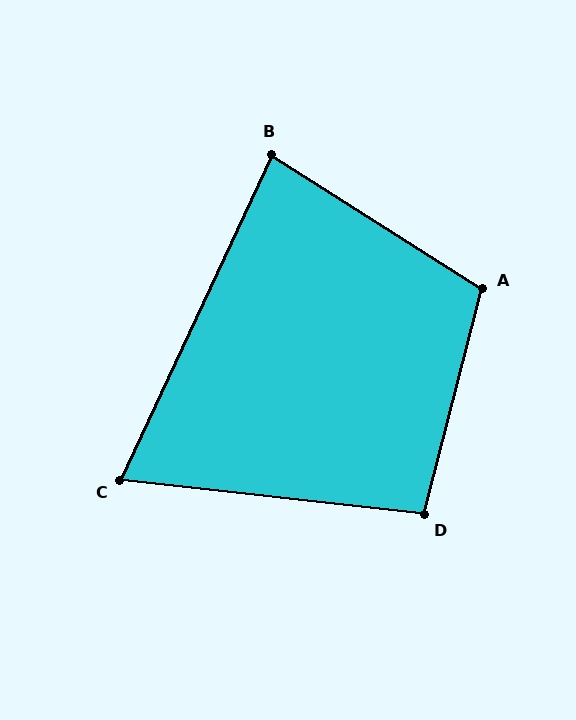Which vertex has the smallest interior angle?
C, at approximately 72 degrees.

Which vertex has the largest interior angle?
A, at approximately 108 degrees.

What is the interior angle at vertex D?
Approximately 98 degrees (obtuse).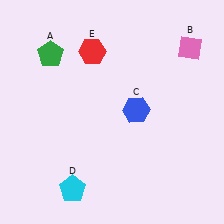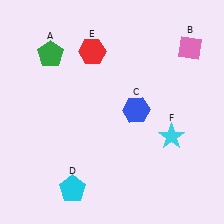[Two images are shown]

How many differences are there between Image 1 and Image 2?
There is 1 difference between the two images.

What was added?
A cyan star (F) was added in Image 2.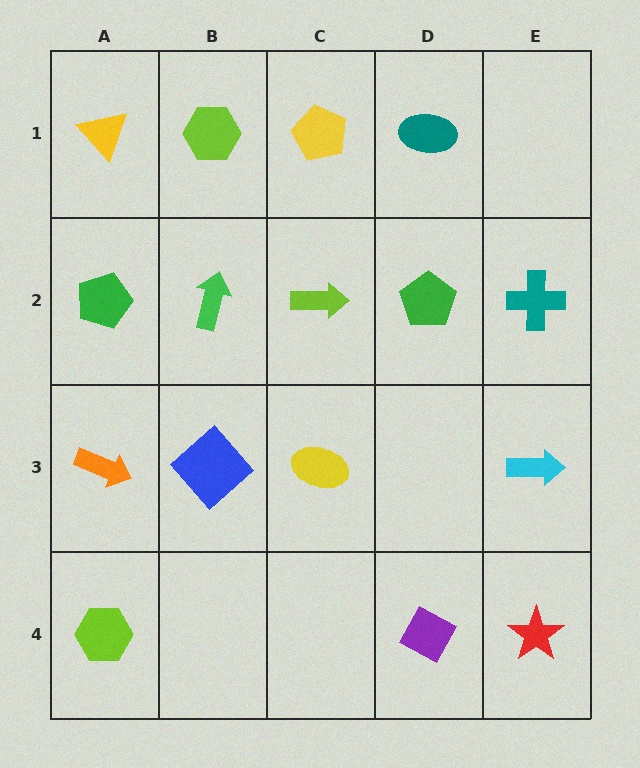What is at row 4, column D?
A purple diamond.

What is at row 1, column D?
A teal ellipse.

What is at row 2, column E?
A teal cross.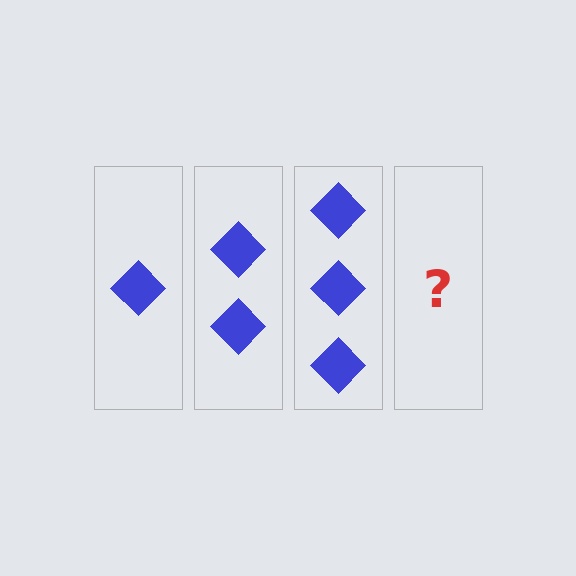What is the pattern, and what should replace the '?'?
The pattern is that each step adds one more diamond. The '?' should be 4 diamonds.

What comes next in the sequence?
The next element should be 4 diamonds.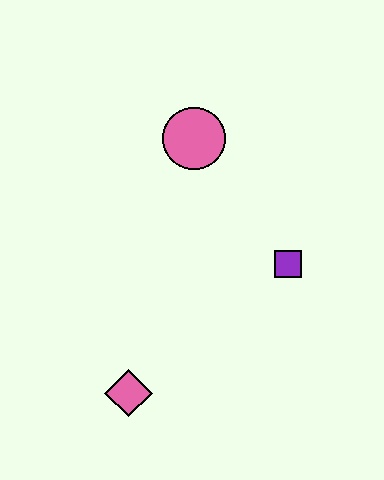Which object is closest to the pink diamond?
The purple square is closest to the pink diamond.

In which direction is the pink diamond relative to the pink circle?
The pink diamond is below the pink circle.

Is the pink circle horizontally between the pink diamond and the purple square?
Yes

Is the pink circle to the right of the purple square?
No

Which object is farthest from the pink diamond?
The pink circle is farthest from the pink diamond.